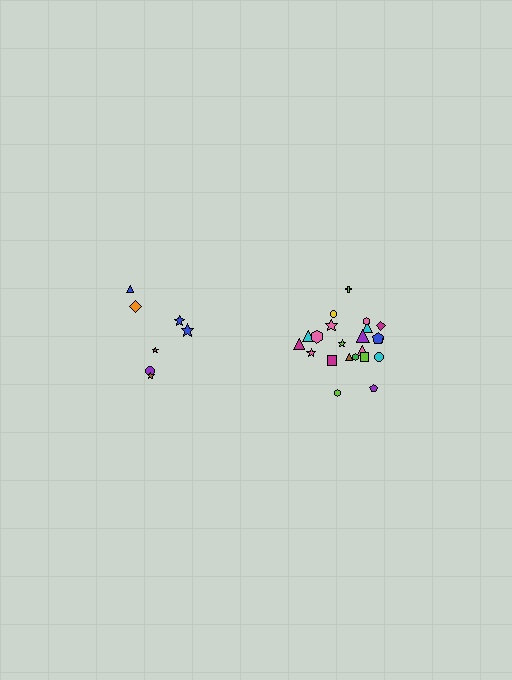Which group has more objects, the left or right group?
The right group.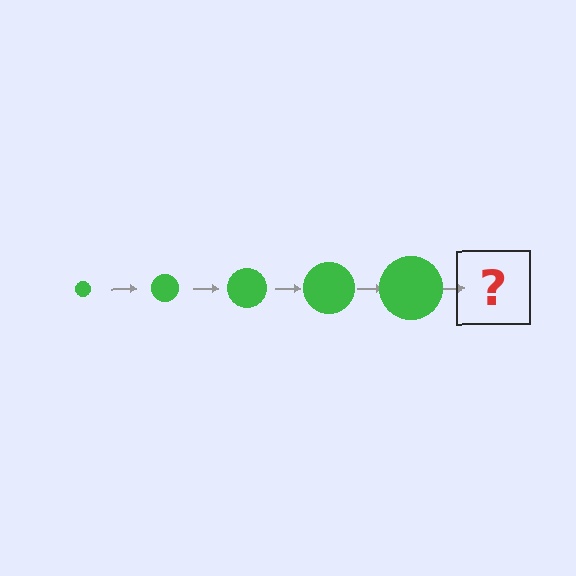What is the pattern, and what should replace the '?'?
The pattern is that the circle gets progressively larger each step. The '?' should be a green circle, larger than the previous one.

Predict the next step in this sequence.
The next step is a green circle, larger than the previous one.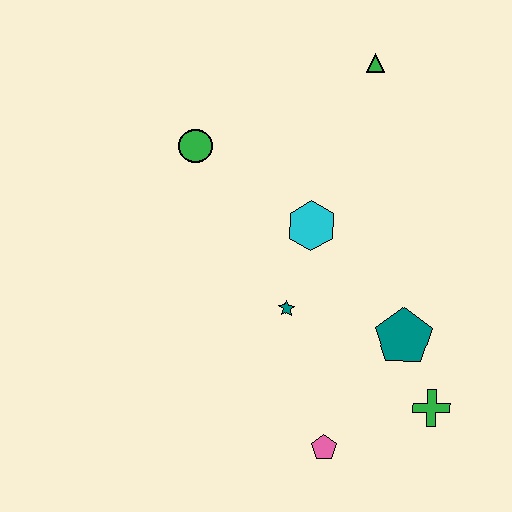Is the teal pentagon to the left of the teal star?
No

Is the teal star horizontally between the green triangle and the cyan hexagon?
No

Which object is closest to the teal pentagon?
The green cross is closest to the teal pentagon.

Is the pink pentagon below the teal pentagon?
Yes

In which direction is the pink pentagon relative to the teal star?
The pink pentagon is below the teal star.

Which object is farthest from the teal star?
The green triangle is farthest from the teal star.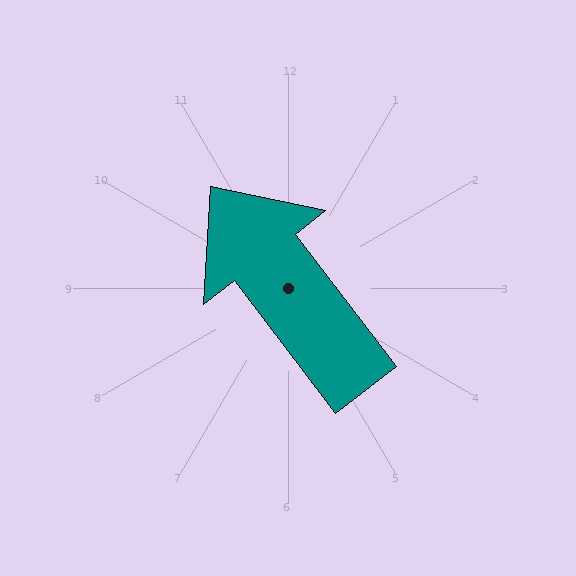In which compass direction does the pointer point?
Northwest.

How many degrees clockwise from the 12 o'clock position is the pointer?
Approximately 323 degrees.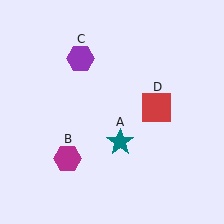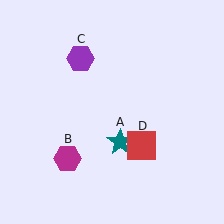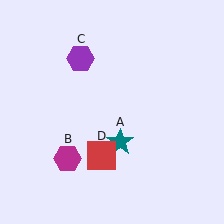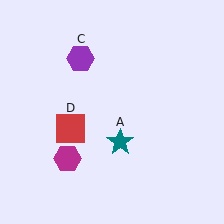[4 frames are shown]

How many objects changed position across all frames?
1 object changed position: red square (object D).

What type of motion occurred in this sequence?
The red square (object D) rotated clockwise around the center of the scene.